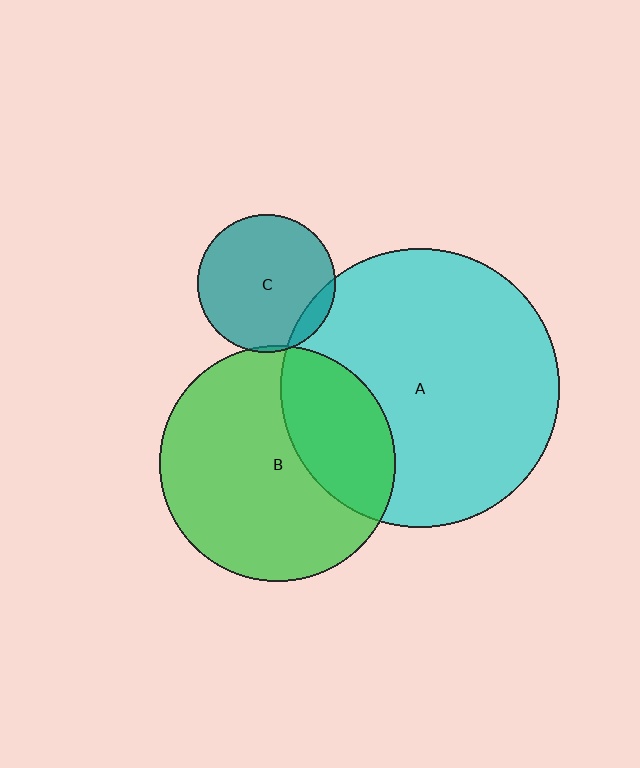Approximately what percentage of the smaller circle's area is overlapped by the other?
Approximately 5%.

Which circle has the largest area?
Circle A (cyan).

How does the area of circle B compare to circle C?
Approximately 2.9 times.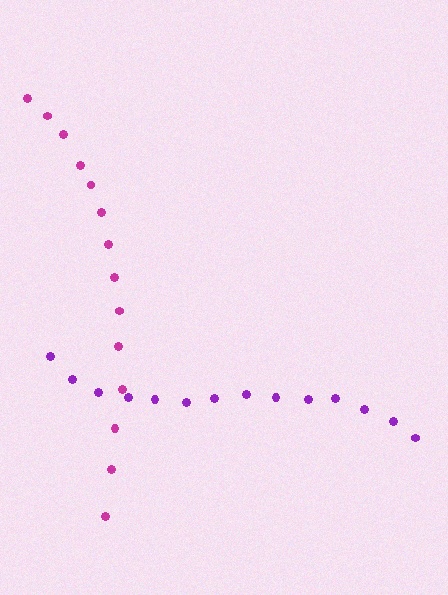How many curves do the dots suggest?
There are 2 distinct paths.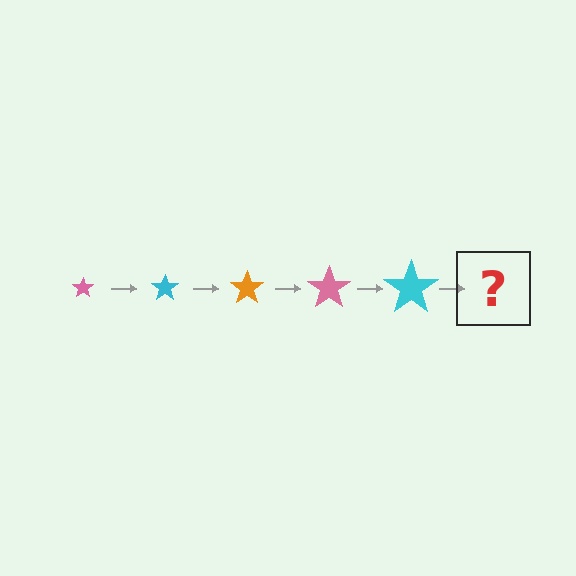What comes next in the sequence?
The next element should be an orange star, larger than the previous one.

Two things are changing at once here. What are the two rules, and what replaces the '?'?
The two rules are that the star grows larger each step and the color cycles through pink, cyan, and orange. The '?' should be an orange star, larger than the previous one.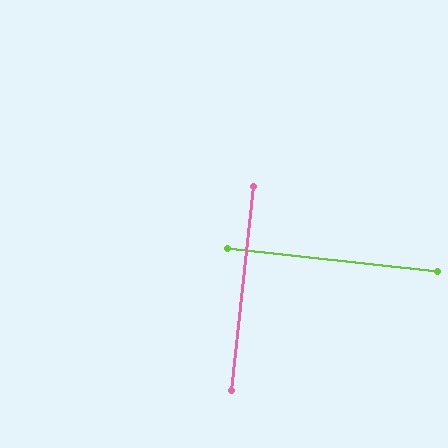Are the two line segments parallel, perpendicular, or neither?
Perpendicular — they meet at approximately 90°.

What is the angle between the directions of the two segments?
Approximately 90 degrees.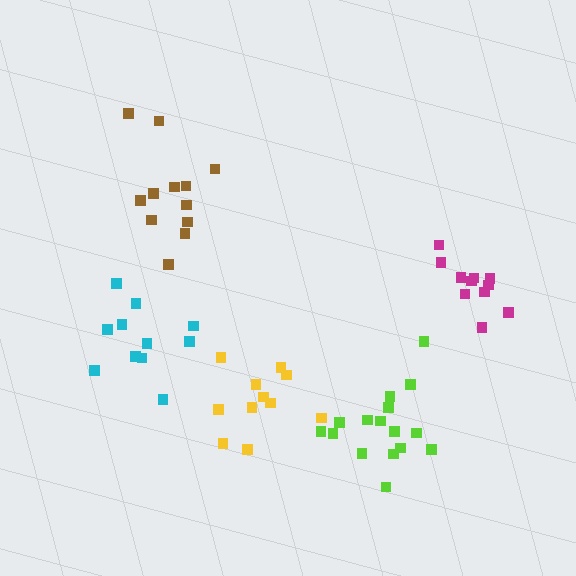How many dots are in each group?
Group 1: 11 dots, Group 2: 11 dots, Group 3: 11 dots, Group 4: 12 dots, Group 5: 16 dots (61 total).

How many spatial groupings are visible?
There are 5 spatial groupings.